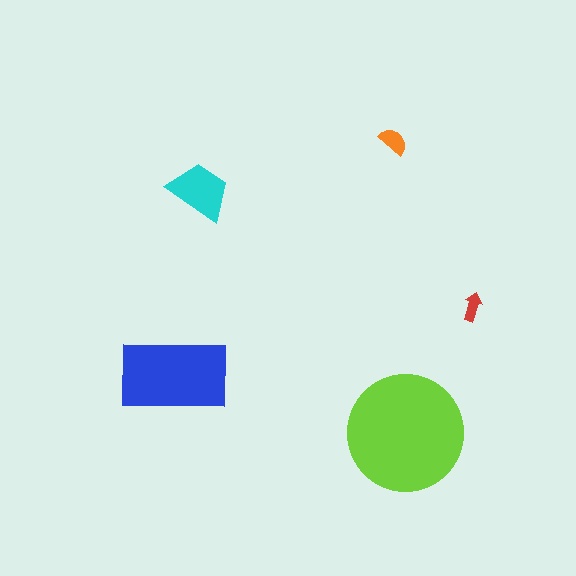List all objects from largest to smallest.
The lime circle, the blue rectangle, the cyan trapezoid, the orange semicircle, the red arrow.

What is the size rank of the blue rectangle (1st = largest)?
2nd.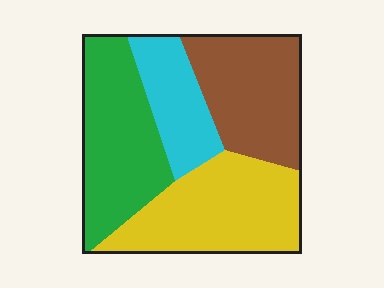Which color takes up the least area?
Cyan, at roughly 15%.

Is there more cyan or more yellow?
Yellow.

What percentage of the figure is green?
Green covers about 30% of the figure.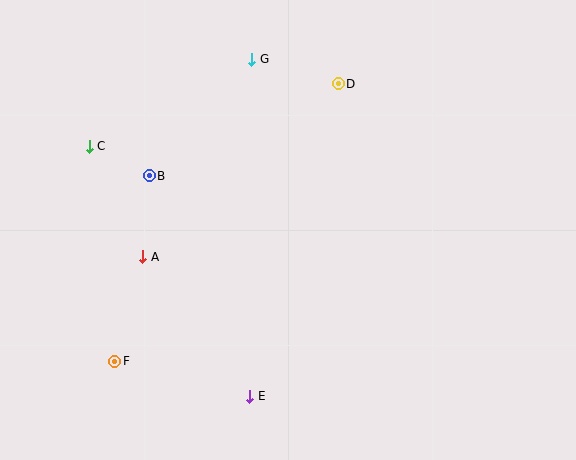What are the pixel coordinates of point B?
Point B is at (149, 176).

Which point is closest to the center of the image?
Point A at (143, 257) is closest to the center.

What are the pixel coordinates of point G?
Point G is at (252, 59).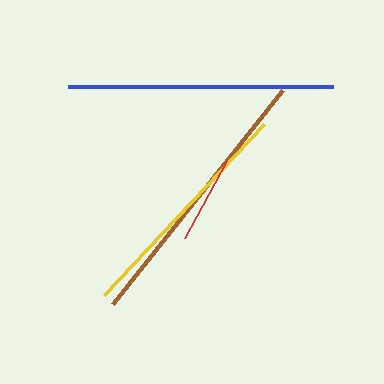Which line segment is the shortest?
The red line is the shortest at approximately 87 pixels.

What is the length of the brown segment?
The brown segment is approximately 272 pixels long.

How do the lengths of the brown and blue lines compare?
The brown and blue lines are approximately the same length.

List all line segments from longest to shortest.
From longest to shortest: brown, blue, yellow, red.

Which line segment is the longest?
The brown line is the longest at approximately 272 pixels.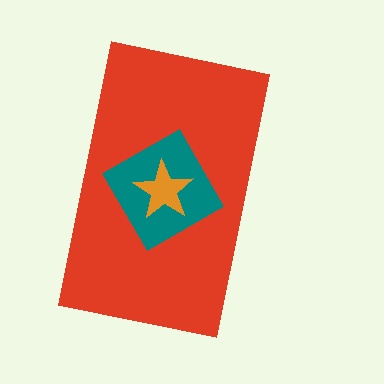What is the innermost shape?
The orange star.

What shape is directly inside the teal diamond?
The orange star.